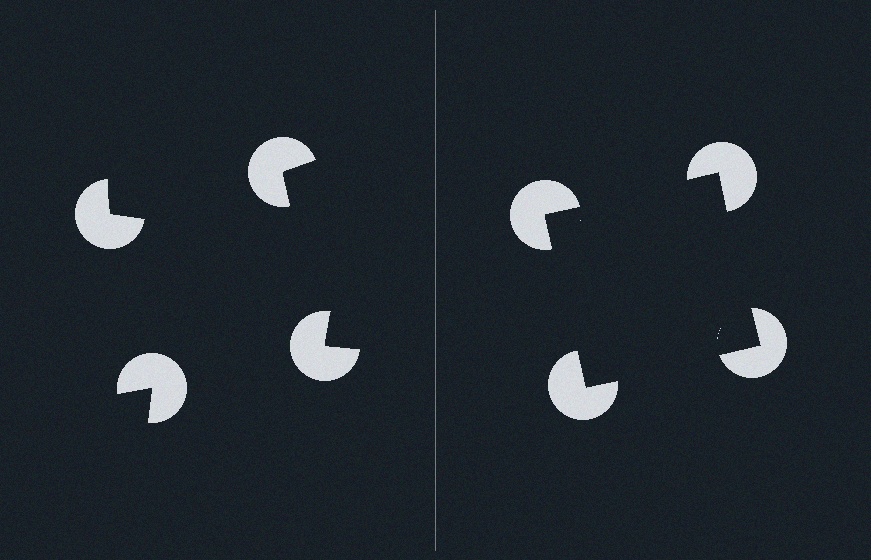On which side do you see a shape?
An illusory square appears on the right side. On the left side the wedge cuts are rotated, so no coherent shape forms.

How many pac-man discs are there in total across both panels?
8 — 4 on each side.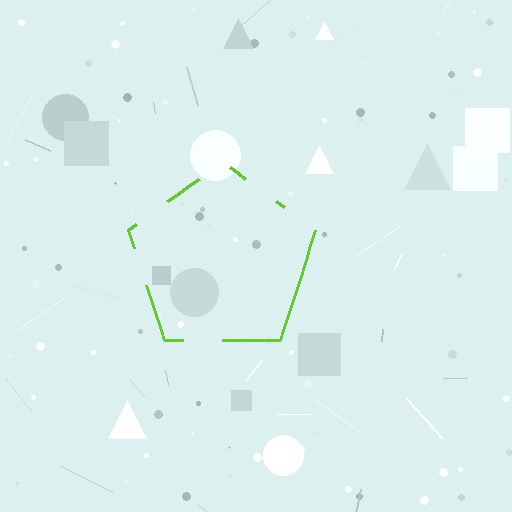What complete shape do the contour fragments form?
The contour fragments form a pentagon.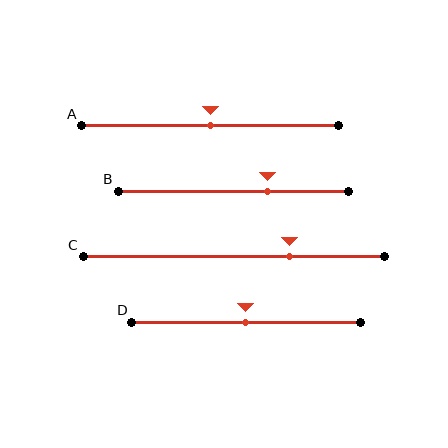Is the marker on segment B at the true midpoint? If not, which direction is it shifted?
No, the marker on segment B is shifted to the right by about 15% of the segment length.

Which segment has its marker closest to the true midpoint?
Segment A has its marker closest to the true midpoint.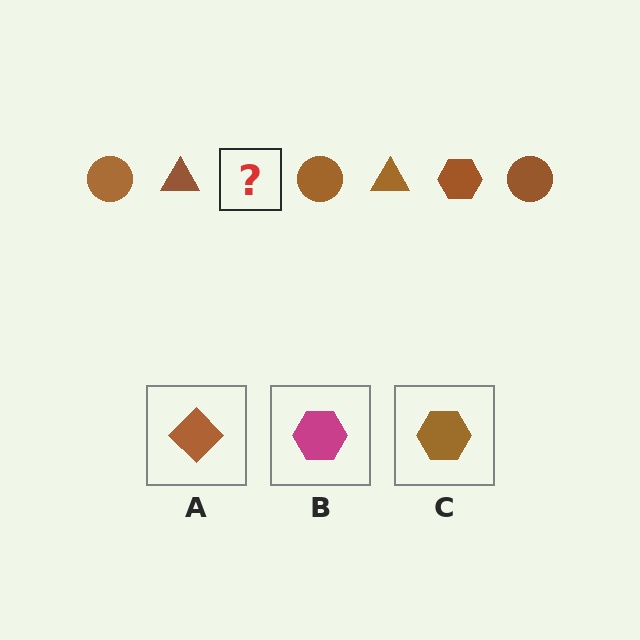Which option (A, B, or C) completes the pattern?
C.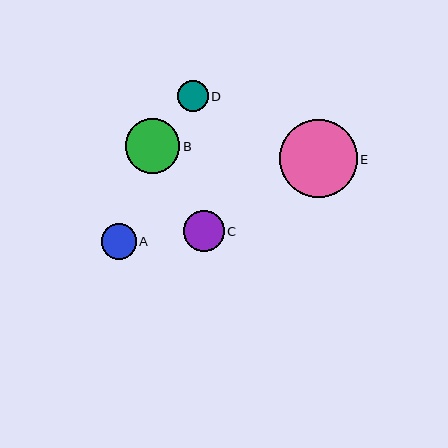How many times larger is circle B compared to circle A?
Circle B is approximately 1.6 times the size of circle A.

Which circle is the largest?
Circle E is the largest with a size of approximately 78 pixels.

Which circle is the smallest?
Circle D is the smallest with a size of approximately 31 pixels.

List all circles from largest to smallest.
From largest to smallest: E, B, C, A, D.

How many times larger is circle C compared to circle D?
Circle C is approximately 1.3 times the size of circle D.